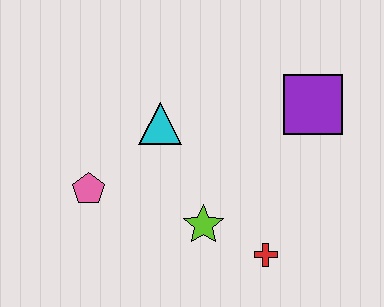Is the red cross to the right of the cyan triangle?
Yes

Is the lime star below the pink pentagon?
Yes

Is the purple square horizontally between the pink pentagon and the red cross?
No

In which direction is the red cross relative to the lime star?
The red cross is to the right of the lime star.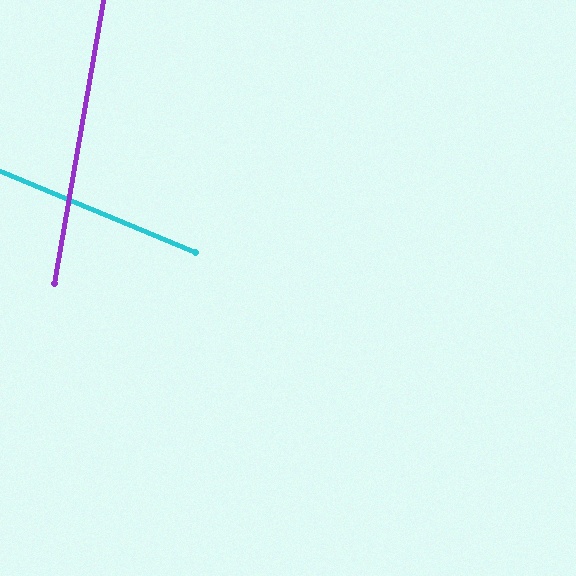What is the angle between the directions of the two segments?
Approximately 77 degrees.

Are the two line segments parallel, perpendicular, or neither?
Neither parallel nor perpendicular — they differ by about 77°.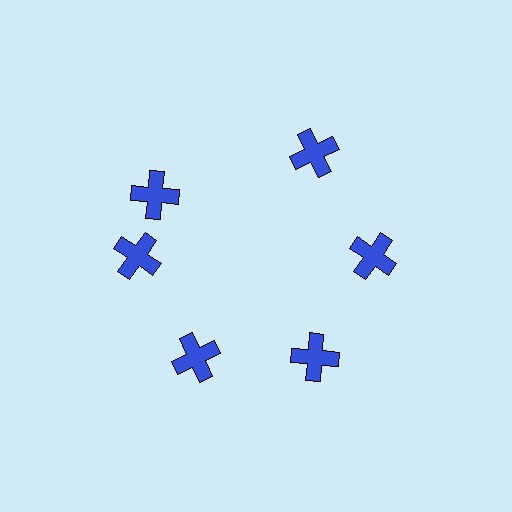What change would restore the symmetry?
The symmetry would be restored by rotating it back into even spacing with its neighbors so that all 6 crosses sit at equal angles and equal distance from the center.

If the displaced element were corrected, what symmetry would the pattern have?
It would have 6-fold rotational symmetry — the pattern would map onto itself every 60 degrees.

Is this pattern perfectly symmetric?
No. The 6 blue crosses are arranged in a ring, but one element near the 11 o'clock position is rotated out of alignment along the ring, breaking the 6-fold rotational symmetry.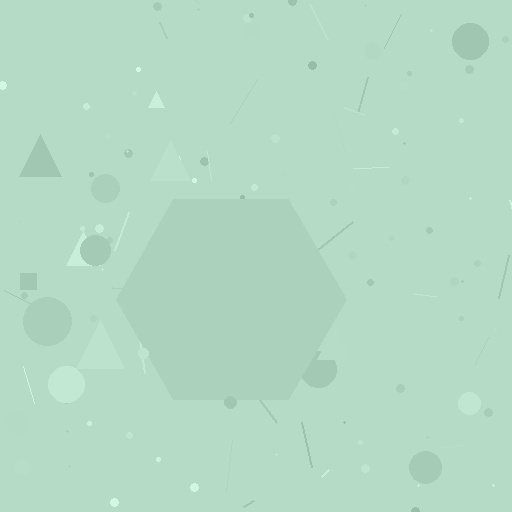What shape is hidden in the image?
A hexagon is hidden in the image.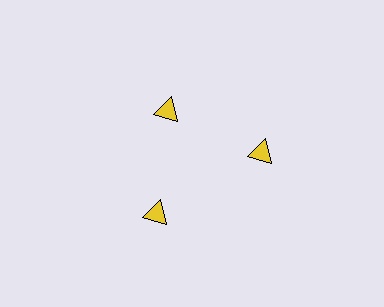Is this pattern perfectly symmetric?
No. The 3 yellow triangles are arranged in a ring, but one element near the 11 o'clock position is pulled inward toward the center, breaking the 3-fold rotational symmetry.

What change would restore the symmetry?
The symmetry would be restored by moving it outward, back onto the ring so that all 3 triangles sit at equal angles and equal distance from the center.